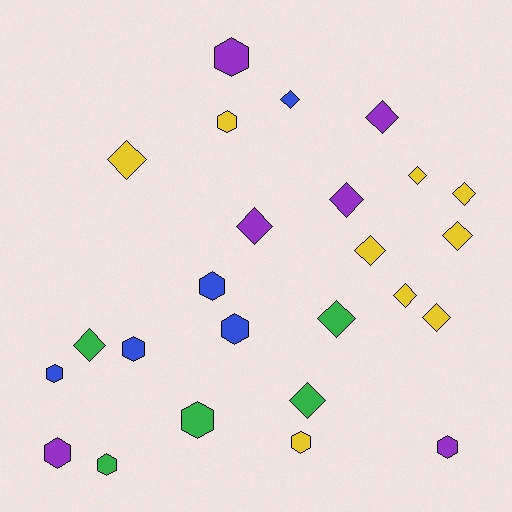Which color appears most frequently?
Yellow, with 9 objects.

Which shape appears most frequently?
Diamond, with 14 objects.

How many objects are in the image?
There are 25 objects.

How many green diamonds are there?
There are 3 green diamonds.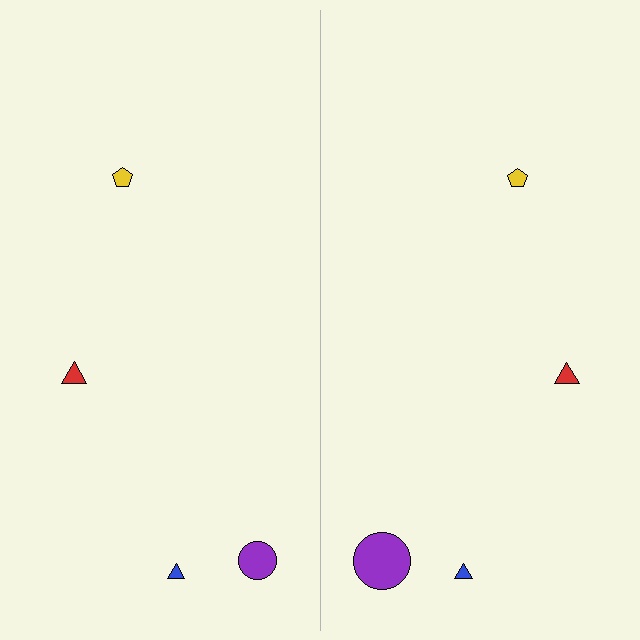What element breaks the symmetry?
The purple circle on the right side has a different size than its mirror counterpart.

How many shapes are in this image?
There are 8 shapes in this image.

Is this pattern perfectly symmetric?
No, the pattern is not perfectly symmetric. The purple circle on the right side has a different size than its mirror counterpart.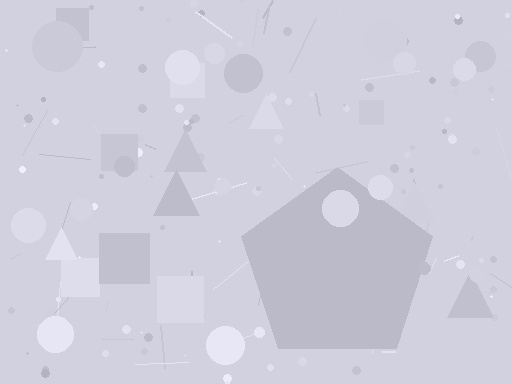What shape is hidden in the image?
A pentagon is hidden in the image.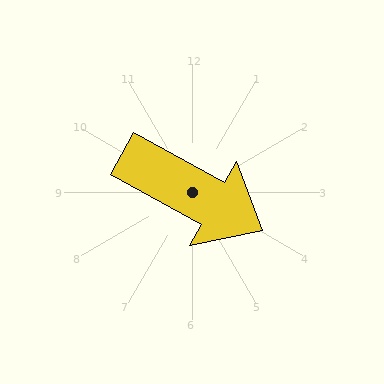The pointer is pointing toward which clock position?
Roughly 4 o'clock.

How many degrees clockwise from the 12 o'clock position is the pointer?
Approximately 119 degrees.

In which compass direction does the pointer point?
Southeast.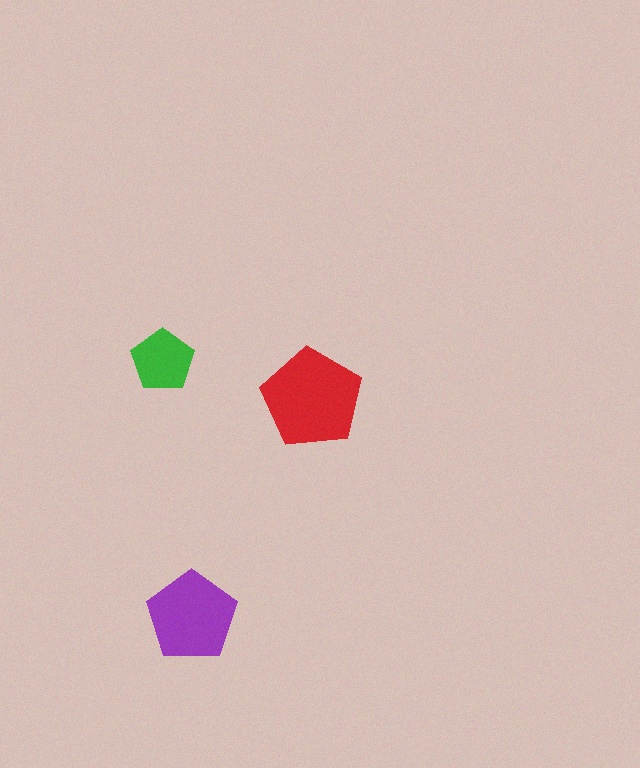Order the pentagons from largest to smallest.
the red one, the purple one, the green one.